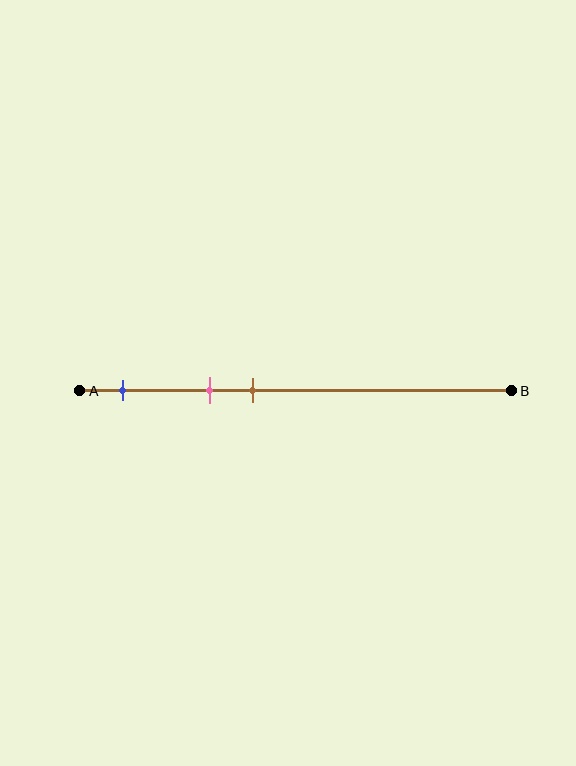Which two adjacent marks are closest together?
The pink and brown marks are the closest adjacent pair.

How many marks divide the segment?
There are 3 marks dividing the segment.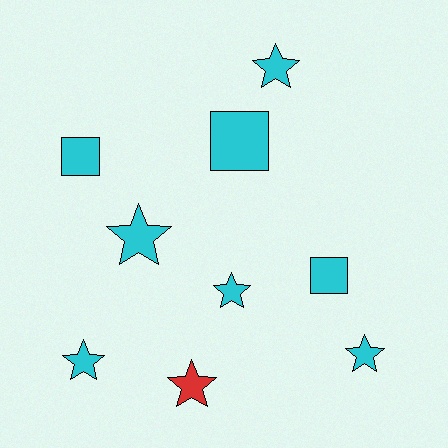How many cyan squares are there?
There are 3 cyan squares.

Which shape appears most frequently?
Star, with 6 objects.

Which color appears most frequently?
Cyan, with 8 objects.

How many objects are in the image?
There are 9 objects.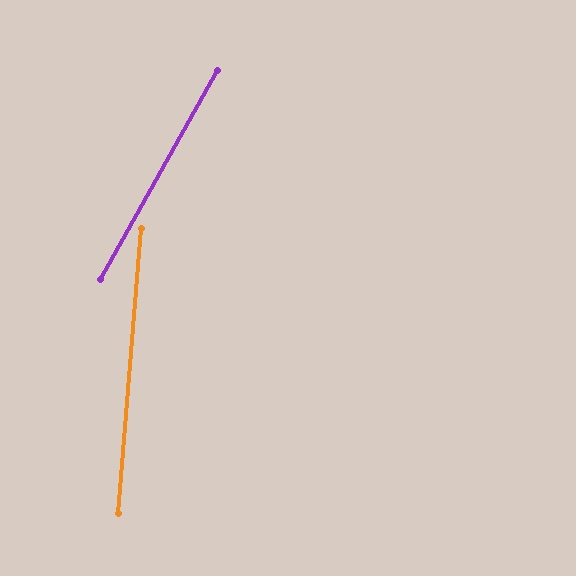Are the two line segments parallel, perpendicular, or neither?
Neither parallel nor perpendicular — they differ by about 25°.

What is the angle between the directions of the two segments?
Approximately 25 degrees.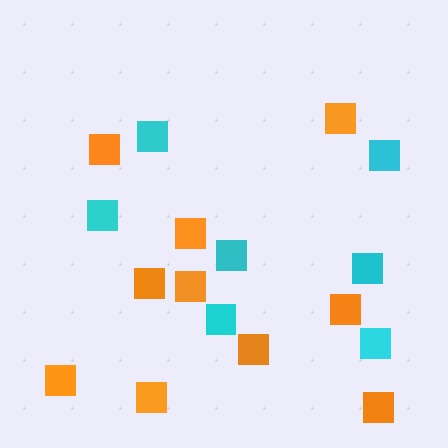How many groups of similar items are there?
There are 2 groups: one group of cyan squares (7) and one group of orange squares (10).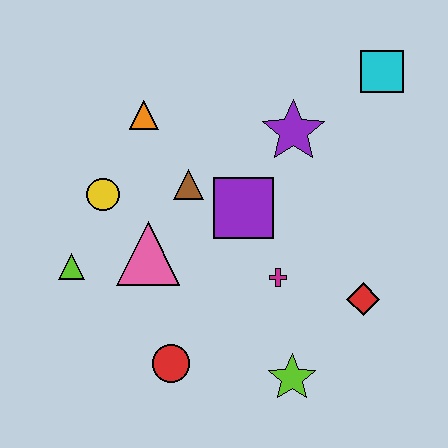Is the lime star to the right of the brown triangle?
Yes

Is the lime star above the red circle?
No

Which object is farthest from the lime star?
The cyan square is farthest from the lime star.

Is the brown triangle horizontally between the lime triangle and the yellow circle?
No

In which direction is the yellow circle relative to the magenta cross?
The yellow circle is to the left of the magenta cross.